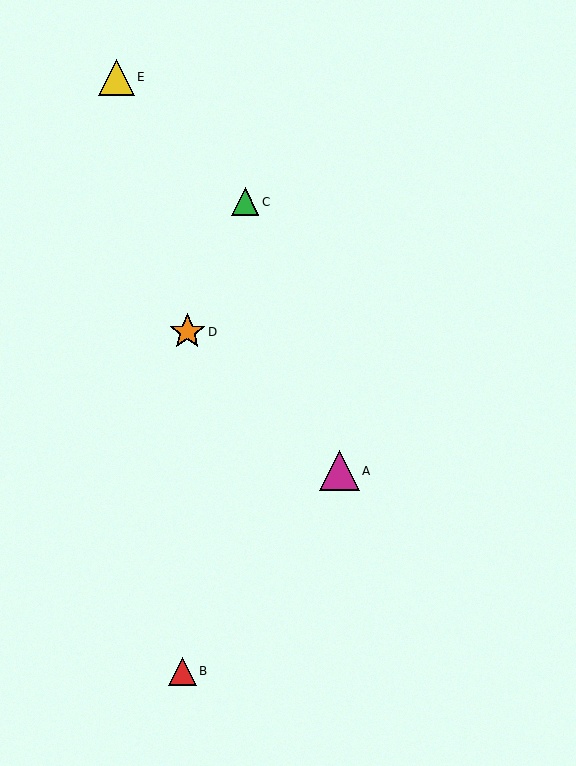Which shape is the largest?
The magenta triangle (labeled A) is the largest.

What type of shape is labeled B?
Shape B is a red triangle.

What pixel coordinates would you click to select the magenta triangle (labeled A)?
Click at (339, 471) to select the magenta triangle A.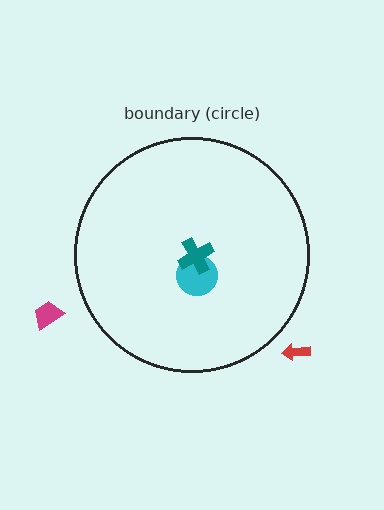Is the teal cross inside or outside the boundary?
Inside.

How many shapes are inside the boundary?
2 inside, 2 outside.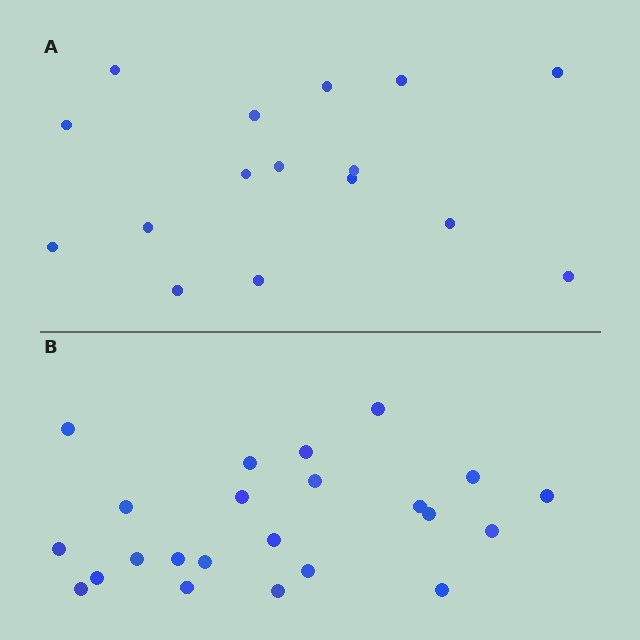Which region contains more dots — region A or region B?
Region B (the bottom region) has more dots.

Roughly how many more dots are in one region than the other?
Region B has roughly 8 or so more dots than region A.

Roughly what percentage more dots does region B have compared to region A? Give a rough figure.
About 45% more.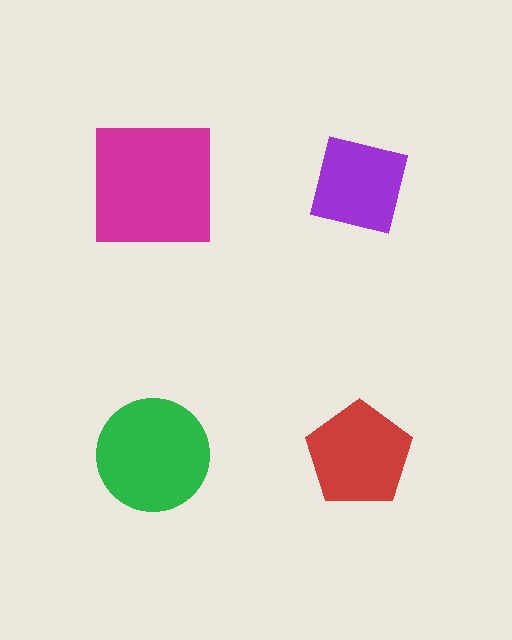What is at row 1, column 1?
A magenta square.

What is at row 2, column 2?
A red pentagon.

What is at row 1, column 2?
A purple square.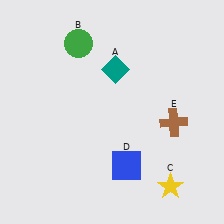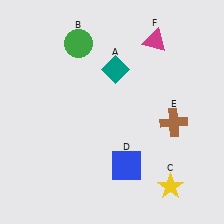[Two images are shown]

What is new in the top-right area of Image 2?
A magenta triangle (F) was added in the top-right area of Image 2.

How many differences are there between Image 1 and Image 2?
There is 1 difference between the two images.